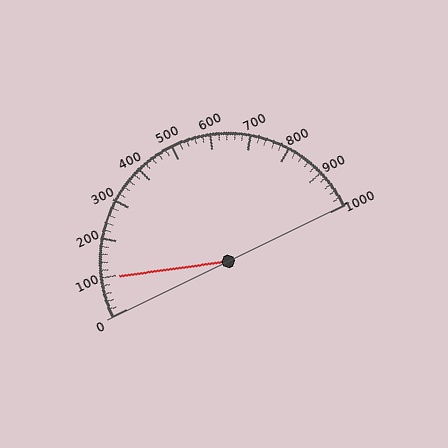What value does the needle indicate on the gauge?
The needle indicates approximately 100.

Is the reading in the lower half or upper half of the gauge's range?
The reading is in the lower half of the range (0 to 1000).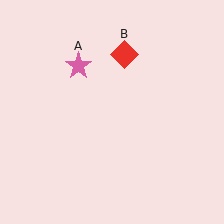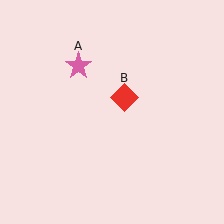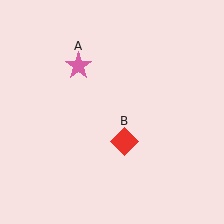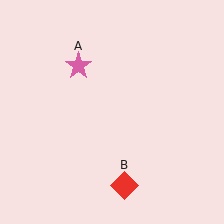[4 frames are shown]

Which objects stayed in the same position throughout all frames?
Pink star (object A) remained stationary.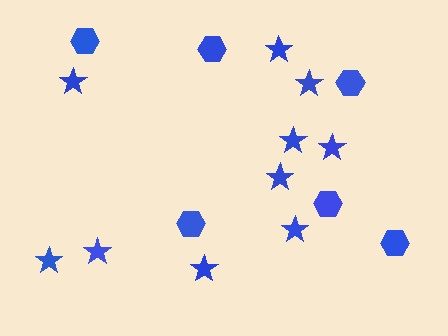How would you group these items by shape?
There are 2 groups: one group of hexagons (6) and one group of stars (10).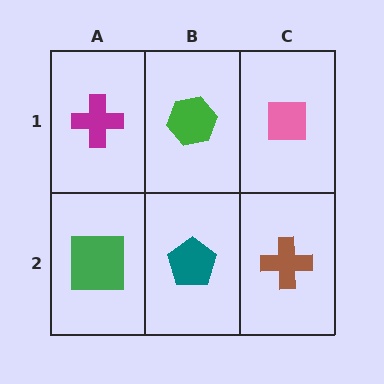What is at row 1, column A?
A magenta cross.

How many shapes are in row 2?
3 shapes.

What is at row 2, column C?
A brown cross.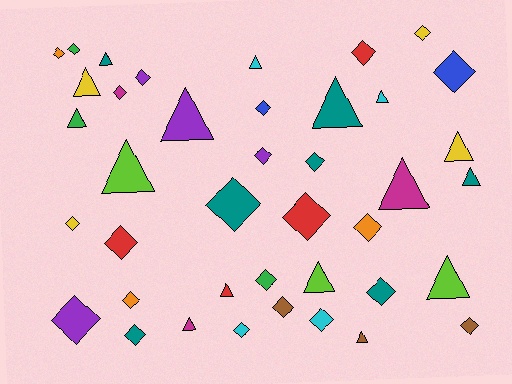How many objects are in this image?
There are 40 objects.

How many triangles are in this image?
There are 16 triangles.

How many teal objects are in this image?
There are 7 teal objects.